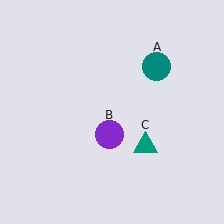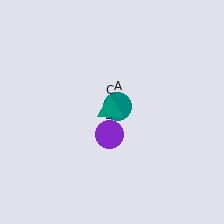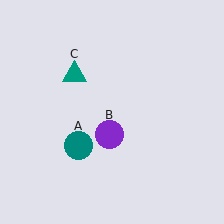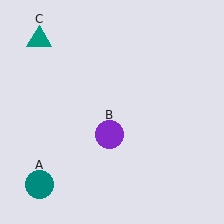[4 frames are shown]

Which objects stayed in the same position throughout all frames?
Purple circle (object B) remained stationary.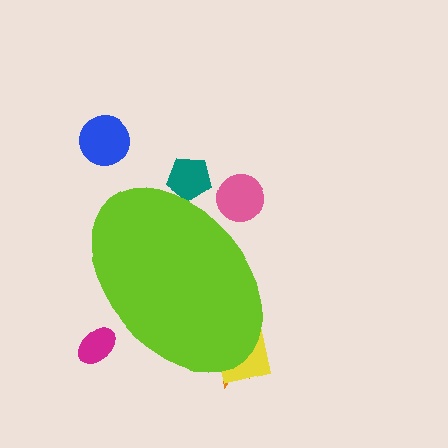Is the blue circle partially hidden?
No, the blue circle is fully visible.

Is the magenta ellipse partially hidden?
Yes, the magenta ellipse is partially hidden behind the lime ellipse.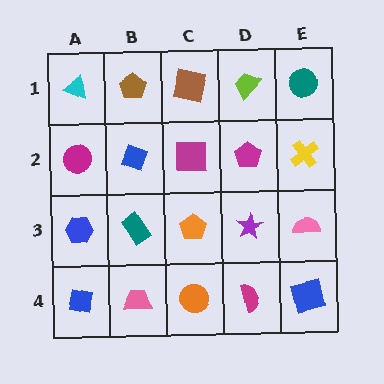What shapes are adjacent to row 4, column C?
An orange pentagon (row 3, column C), a pink trapezoid (row 4, column B), a magenta semicircle (row 4, column D).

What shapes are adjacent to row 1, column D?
A magenta pentagon (row 2, column D), a brown square (row 1, column C), a teal circle (row 1, column E).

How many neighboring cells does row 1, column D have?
3.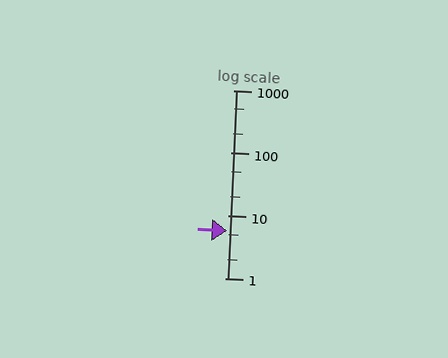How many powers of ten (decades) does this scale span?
The scale spans 3 decades, from 1 to 1000.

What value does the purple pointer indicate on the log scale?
The pointer indicates approximately 5.7.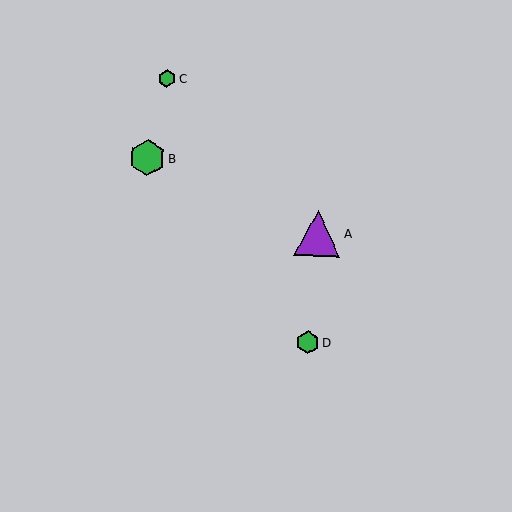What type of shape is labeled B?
Shape B is a green hexagon.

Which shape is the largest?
The purple triangle (labeled A) is the largest.